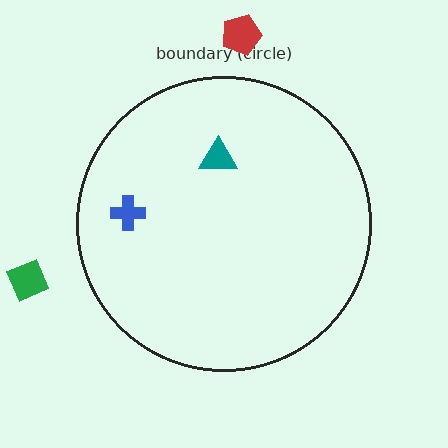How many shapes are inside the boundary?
2 inside, 2 outside.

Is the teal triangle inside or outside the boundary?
Inside.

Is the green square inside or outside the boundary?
Outside.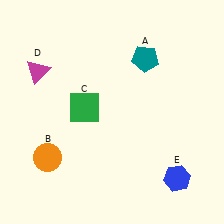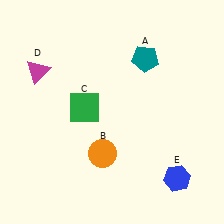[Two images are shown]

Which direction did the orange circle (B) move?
The orange circle (B) moved right.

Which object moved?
The orange circle (B) moved right.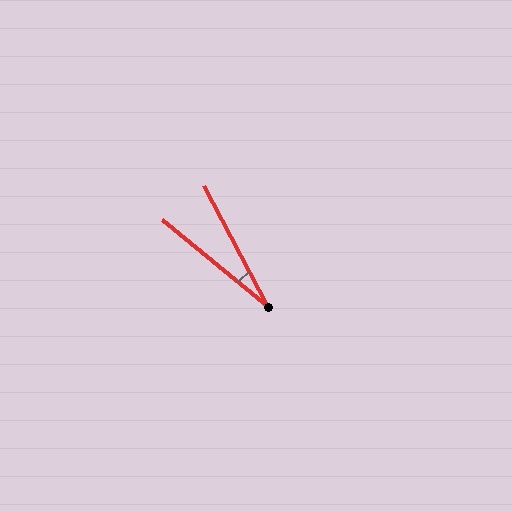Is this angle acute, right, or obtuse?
It is acute.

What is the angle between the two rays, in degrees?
Approximately 23 degrees.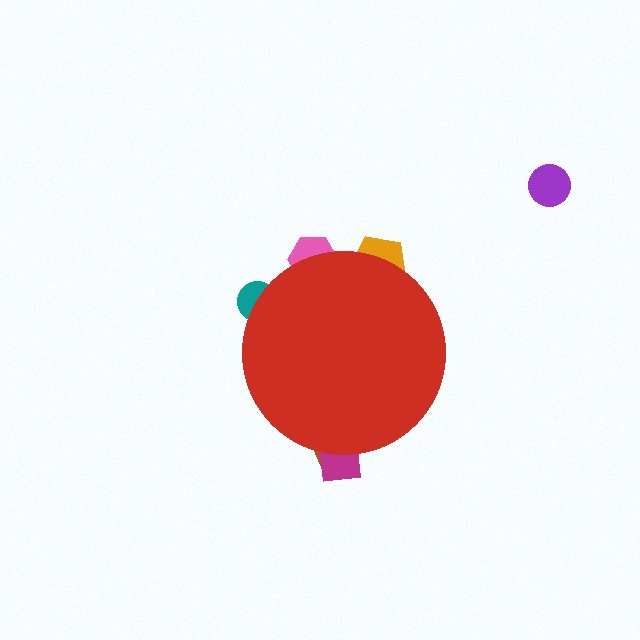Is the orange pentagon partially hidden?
Yes, the orange pentagon is partially hidden behind the red circle.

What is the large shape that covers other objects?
A red circle.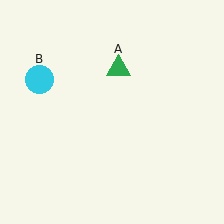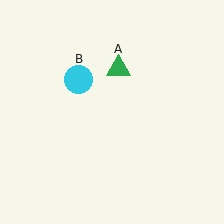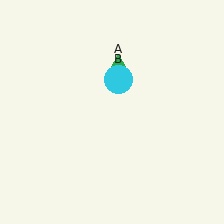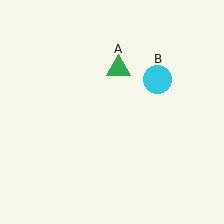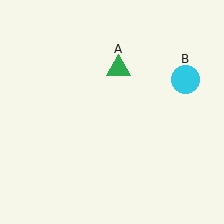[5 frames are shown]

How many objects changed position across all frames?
1 object changed position: cyan circle (object B).